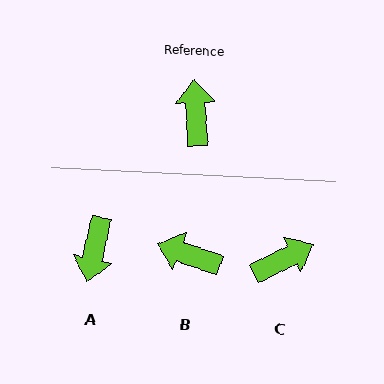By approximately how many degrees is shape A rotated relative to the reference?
Approximately 164 degrees counter-clockwise.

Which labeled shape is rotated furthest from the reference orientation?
A, about 164 degrees away.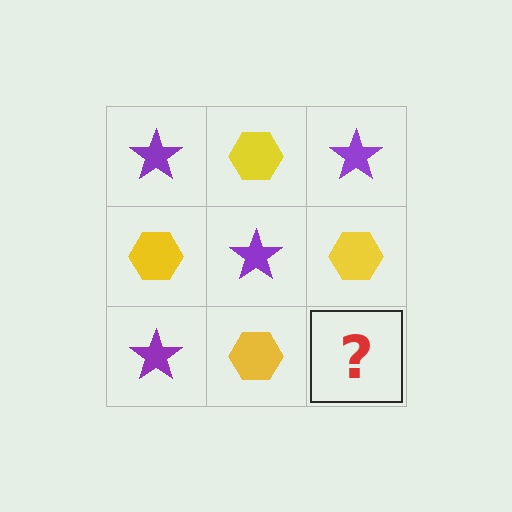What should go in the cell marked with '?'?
The missing cell should contain a purple star.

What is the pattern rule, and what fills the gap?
The rule is that it alternates purple star and yellow hexagon in a checkerboard pattern. The gap should be filled with a purple star.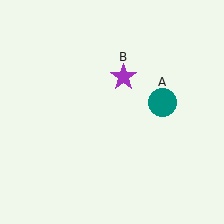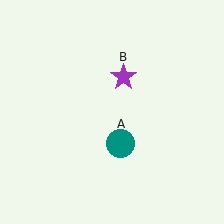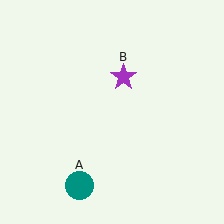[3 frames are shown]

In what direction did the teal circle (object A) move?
The teal circle (object A) moved down and to the left.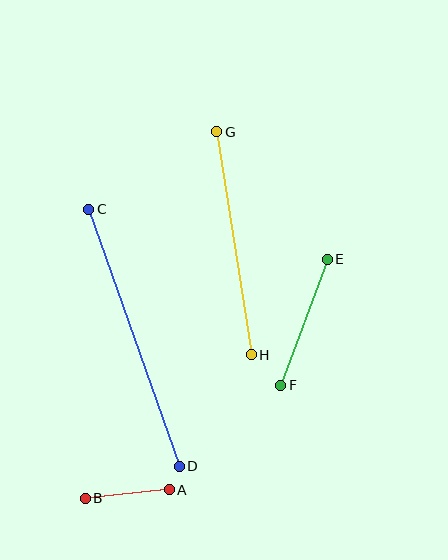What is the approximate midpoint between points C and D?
The midpoint is at approximately (134, 338) pixels.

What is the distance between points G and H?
The distance is approximately 225 pixels.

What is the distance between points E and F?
The distance is approximately 134 pixels.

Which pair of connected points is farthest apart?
Points C and D are farthest apart.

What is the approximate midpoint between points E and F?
The midpoint is at approximately (304, 322) pixels.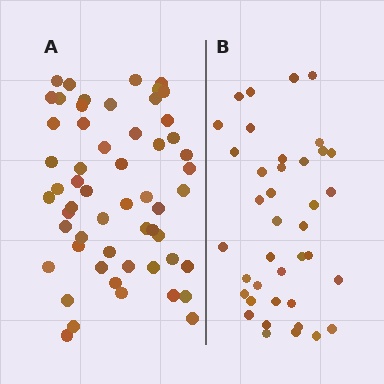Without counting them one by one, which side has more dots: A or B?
Region A (the left region) has more dots.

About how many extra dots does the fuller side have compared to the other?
Region A has approximately 15 more dots than region B.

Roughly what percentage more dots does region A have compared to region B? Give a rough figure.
About 45% more.